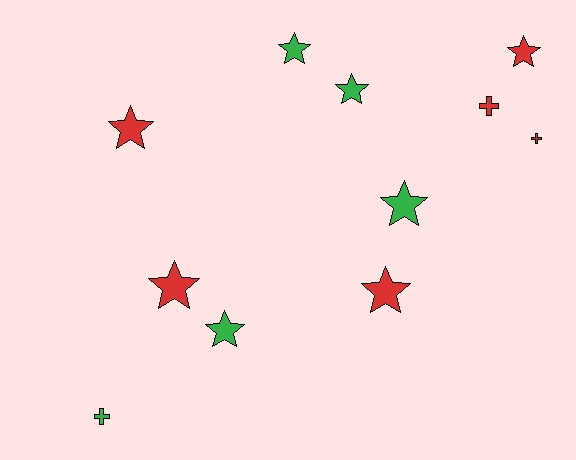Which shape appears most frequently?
Star, with 8 objects.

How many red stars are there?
There are 4 red stars.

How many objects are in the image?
There are 11 objects.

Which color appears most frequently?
Red, with 6 objects.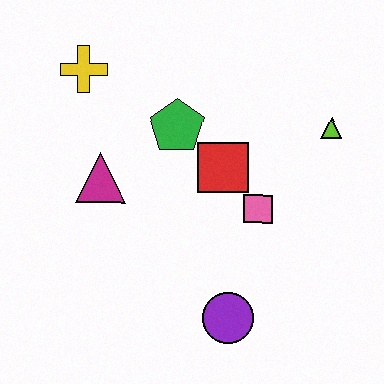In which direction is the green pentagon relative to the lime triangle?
The green pentagon is to the left of the lime triangle.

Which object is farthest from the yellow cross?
The purple circle is farthest from the yellow cross.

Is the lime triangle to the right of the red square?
Yes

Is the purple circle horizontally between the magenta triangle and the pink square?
Yes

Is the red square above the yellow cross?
No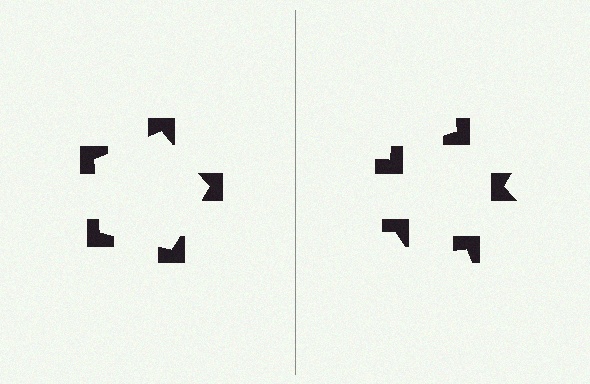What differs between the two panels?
The notched squares are positioned identically on both sides; only the wedge orientations differ. On the left they align to a pentagon; on the right they are misaligned.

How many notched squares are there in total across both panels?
10 — 5 on each side.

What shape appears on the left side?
An illusory pentagon.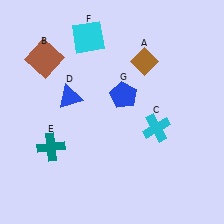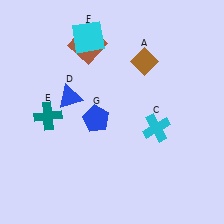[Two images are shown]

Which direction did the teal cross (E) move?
The teal cross (E) moved up.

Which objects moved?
The objects that moved are: the brown square (B), the teal cross (E), the blue pentagon (G).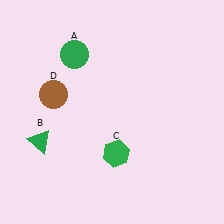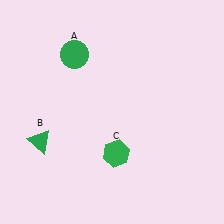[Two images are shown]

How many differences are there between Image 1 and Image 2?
There is 1 difference between the two images.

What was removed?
The brown circle (D) was removed in Image 2.